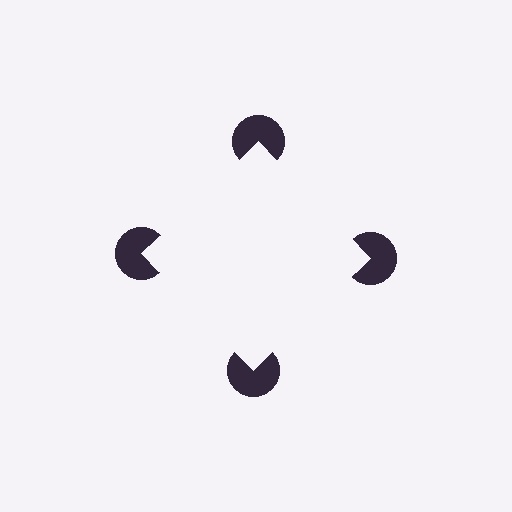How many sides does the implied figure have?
4 sides.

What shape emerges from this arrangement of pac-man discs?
An illusory square — its edges are inferred from the aligned wedge cuts in the pac-man discs, not physically drawn.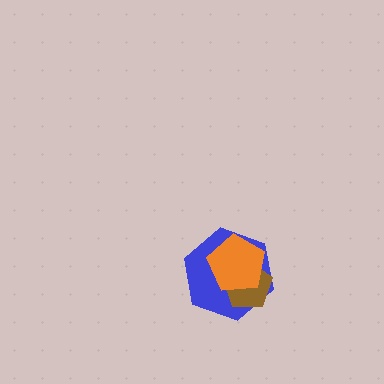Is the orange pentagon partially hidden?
No, no other shape covers it.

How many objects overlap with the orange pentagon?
2 objects overlap with the orange pentagon.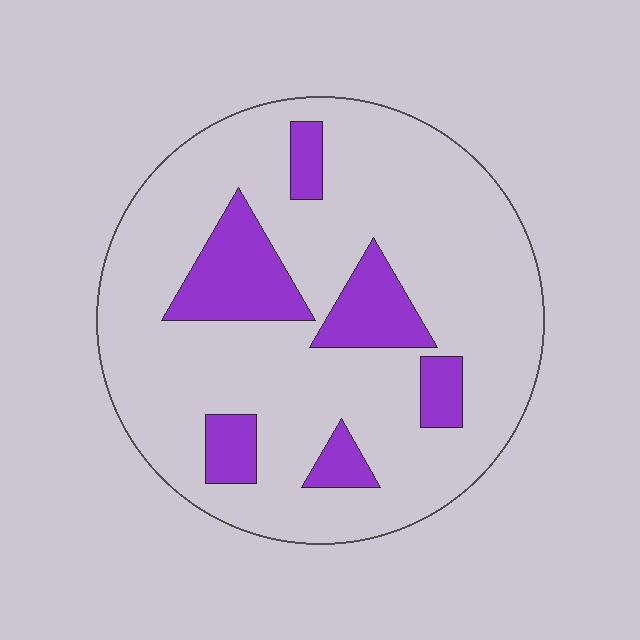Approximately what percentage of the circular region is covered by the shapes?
Approximately 20%.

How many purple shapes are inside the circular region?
6.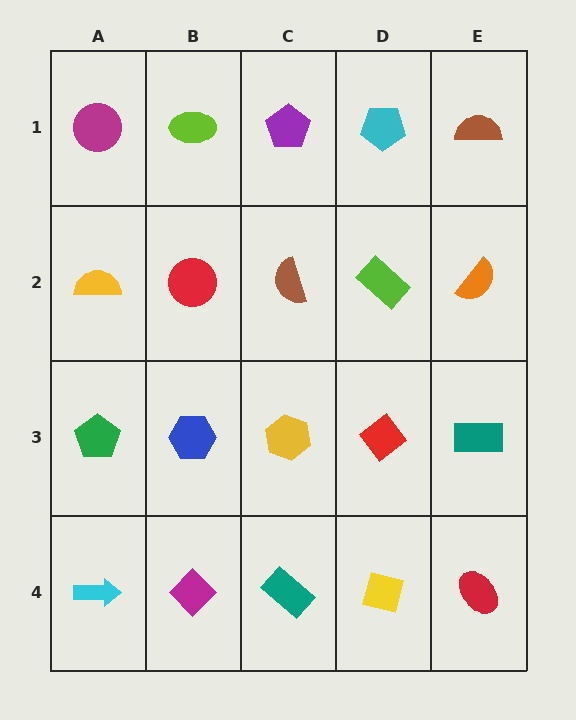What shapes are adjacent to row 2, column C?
A purple pentagon (row 1, column C), a yellow hexagon (row 3, column C), a red circle (row 2, column B), a lime rectangle (row 2, column D).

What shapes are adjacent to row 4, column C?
A yellow hexagon (row 3, column C), a magenta diamond (row 4, column B), a yellow square (row 4, column D).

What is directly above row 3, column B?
A red circle.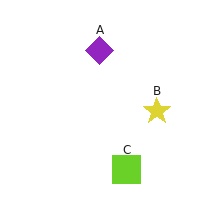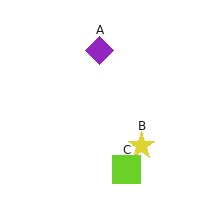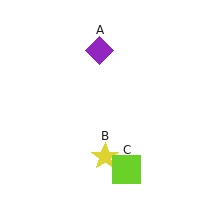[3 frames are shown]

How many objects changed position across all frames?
1 object changed position: yellow star (object B).